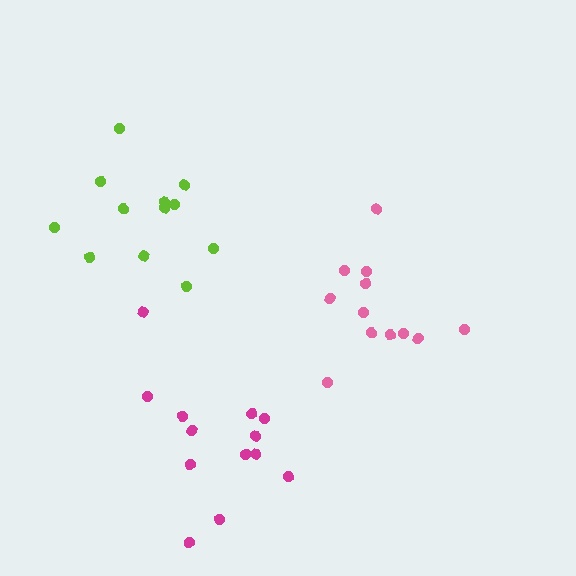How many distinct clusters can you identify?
There are 3 distinct clusters.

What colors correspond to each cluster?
The clusters are colored: magenta, pink, lime.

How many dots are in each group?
Group 1: 13 dots, Group 2: 12 dots, Group 3: 12 dots (37 total).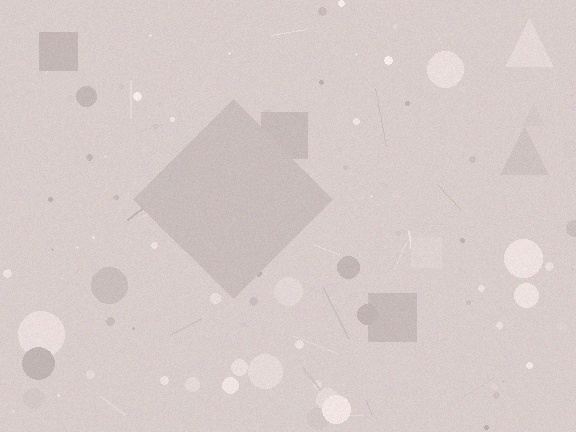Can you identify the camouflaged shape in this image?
The camouflaged shape is a diamond.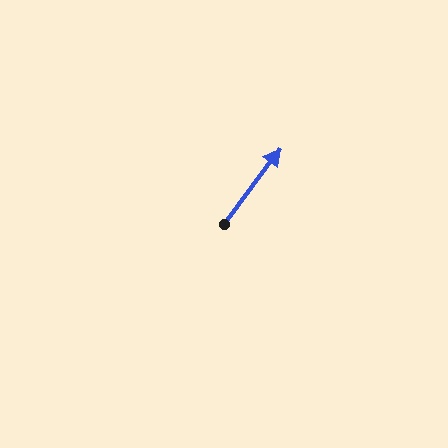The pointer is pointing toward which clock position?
Roughly 1 o'clock.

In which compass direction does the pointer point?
Northeast.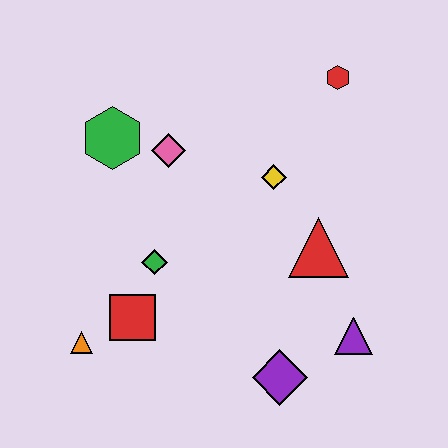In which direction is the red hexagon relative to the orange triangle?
The red hexagon is above the orange triangle.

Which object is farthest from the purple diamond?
The red hexagon is farthest from the purple diamond.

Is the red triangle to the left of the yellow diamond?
No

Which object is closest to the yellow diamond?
The red triangle is closest to the yellow diamond.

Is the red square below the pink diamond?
Yes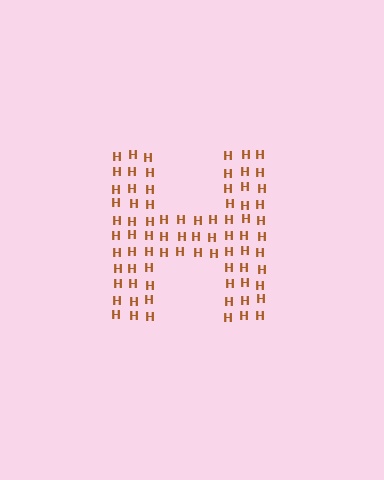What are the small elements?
The small elements are letter H's.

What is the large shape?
The large shape is the letter H.